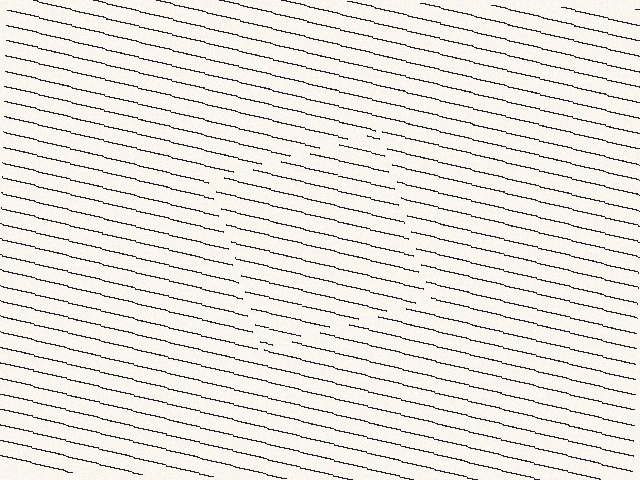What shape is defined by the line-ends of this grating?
An illusory square. The interior of the shape contains the same grating, shifted by half a period — the contour is defined by the phase discontinuity where line-ends from the inner and outer gratings abut.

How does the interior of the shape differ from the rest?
The interior of the shape contains the same grating, shifted by half a period — the contour is defined by the phase discontinuity where line-ends from the inner and outer gratings abut.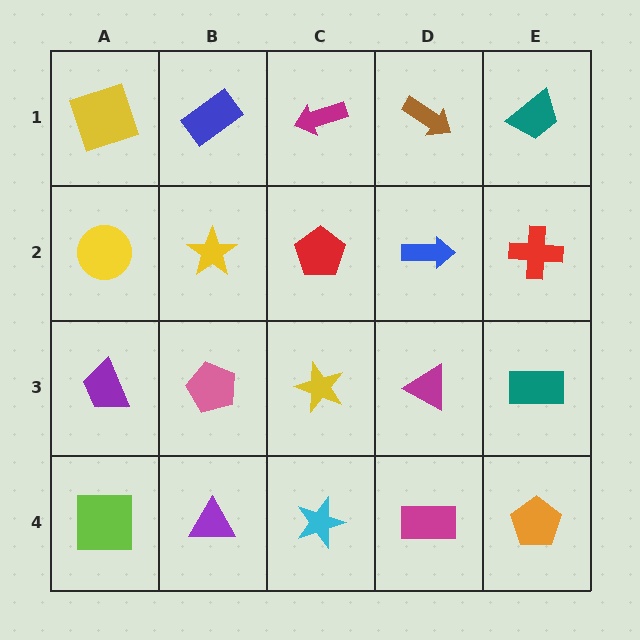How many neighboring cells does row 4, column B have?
3.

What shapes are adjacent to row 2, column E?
A teal trapezoid (row 1, column E), a teal rectangle (row 3, column E), a blue arrow (row 2, column D).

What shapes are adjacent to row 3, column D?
A blue arrow (row 2, column D), a magenta rectangle (row 4, column D), a yellow star (row 3, column C), a teal rectangle (row 3, column E).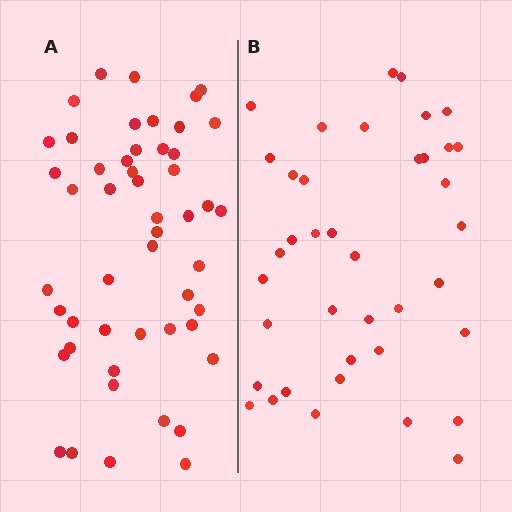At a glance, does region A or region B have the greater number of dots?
Region A (the left region) has more dots.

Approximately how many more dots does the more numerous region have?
Region A has roughly 12 or so more dots than region B.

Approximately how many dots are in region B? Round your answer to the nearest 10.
About 40 dots. (The exact count is 39, which rounds to 40.)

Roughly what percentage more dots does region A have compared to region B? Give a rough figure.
About 30% more.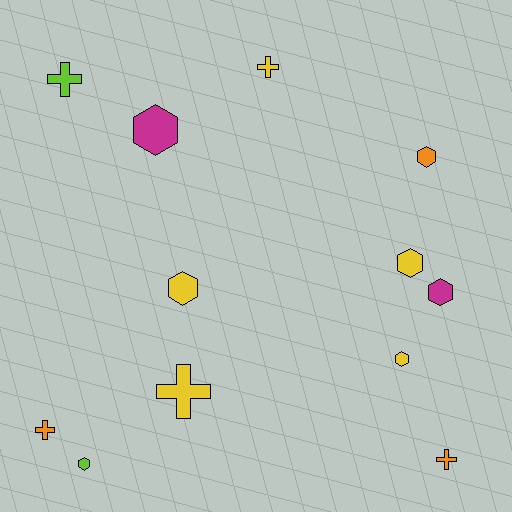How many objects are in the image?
There are 12 objects.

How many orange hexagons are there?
There is 1 orange hexagon.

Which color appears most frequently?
Yellow, with 5 objects.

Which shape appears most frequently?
Hexagon, with 7 objects.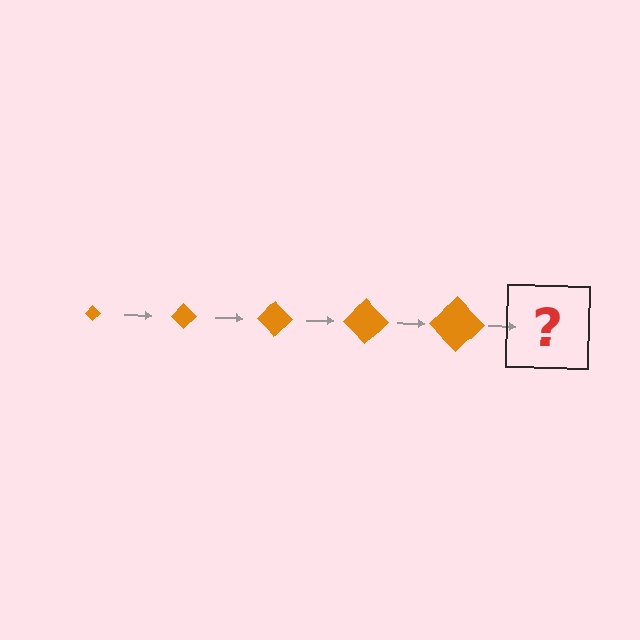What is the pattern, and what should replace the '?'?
The pattern is that the diamond gets progressively larger each step. The '?' should be an orange diamond, larger than the previous one.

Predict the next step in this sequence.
The next step is an orange diamond, larger than the previous one.